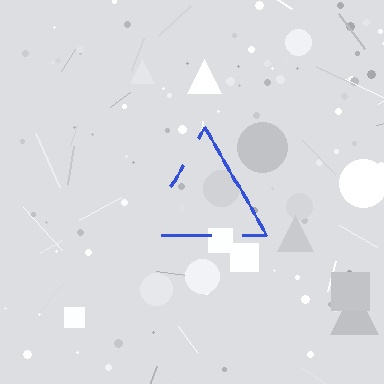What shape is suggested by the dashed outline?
The dashed outline suggests a triangle.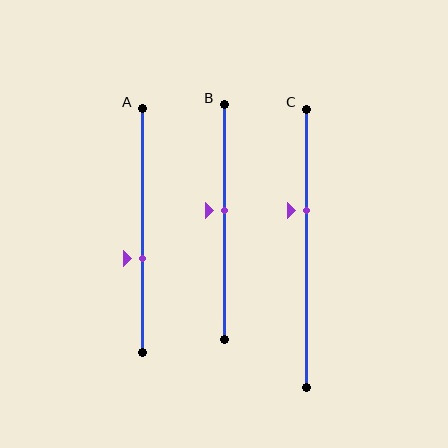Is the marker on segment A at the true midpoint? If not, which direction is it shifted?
No, the marker on segment A is shifted downward by about 12% of the segment length.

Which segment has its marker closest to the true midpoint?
Segment B has its marker closest to the true midpoint.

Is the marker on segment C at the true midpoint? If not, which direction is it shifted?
No, the marker on segment C is shifted upward by about 14% of the segment length.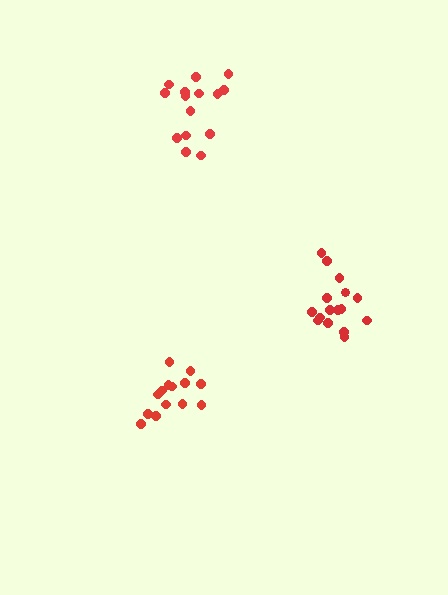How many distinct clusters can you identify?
There are 3 distinct clusters.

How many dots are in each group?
Group 1: 14 dots, Group 2: 15 dots, Group 3: 16 dots (45 total).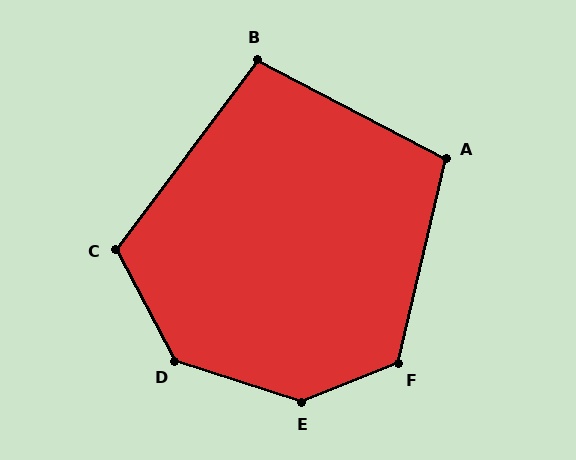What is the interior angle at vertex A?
Approximately 105 degrees (obtuse).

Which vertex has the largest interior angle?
E, at approximately 140 degrees.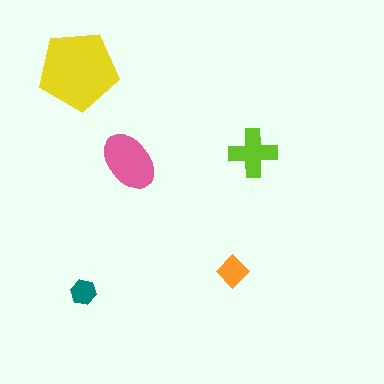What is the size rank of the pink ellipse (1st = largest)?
2nd.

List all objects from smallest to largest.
The teal hexagon, the orange diamond, the lime cross, the pink ellipse, the yellow pentagon.